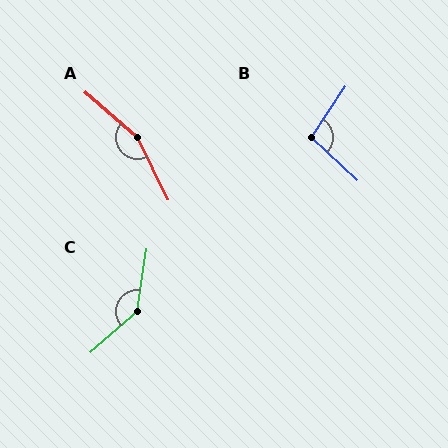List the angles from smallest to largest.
B (99°), C (139°), A (157°).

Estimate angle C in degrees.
Approximately 139 degrees.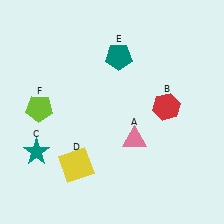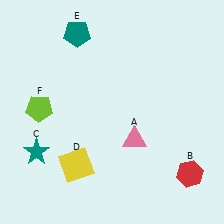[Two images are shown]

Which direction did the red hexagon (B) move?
The red hexagon (B) moved down.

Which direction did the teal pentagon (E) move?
The teal pentagon (E) moved left.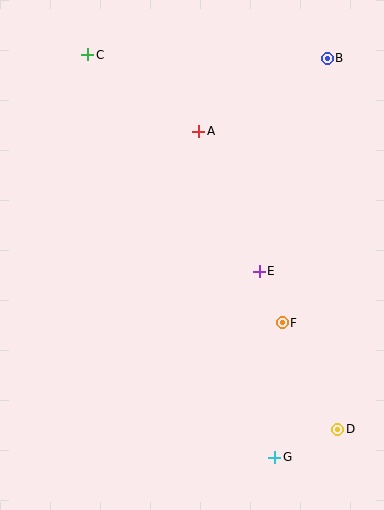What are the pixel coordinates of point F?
Point F is at (282, 323).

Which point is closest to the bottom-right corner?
Point D is closest to the bottom-right corner.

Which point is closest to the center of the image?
Point E at (259, 271) is closest to the center.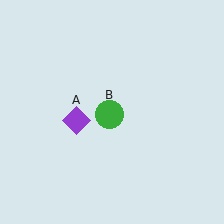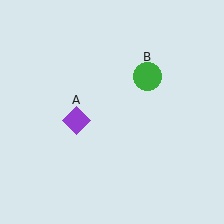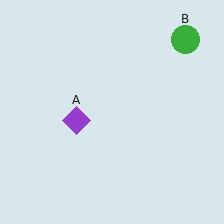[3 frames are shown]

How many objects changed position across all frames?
1 object changed position: green circle (object B).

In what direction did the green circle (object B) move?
The green circle (object B) moved up and to the right.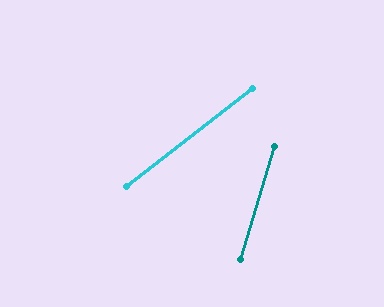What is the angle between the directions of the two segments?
Approximately 35 degrees.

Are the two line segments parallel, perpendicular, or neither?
Neither parallel nor perpendicular — they differ by about 35°.